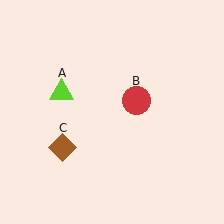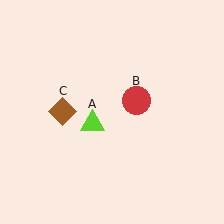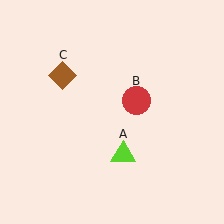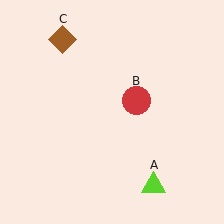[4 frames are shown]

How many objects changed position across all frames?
2 objects changed position: lime triangle (object A), brown diamond (object C).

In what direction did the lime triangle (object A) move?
The lime triangle (object A) moved down and to the right.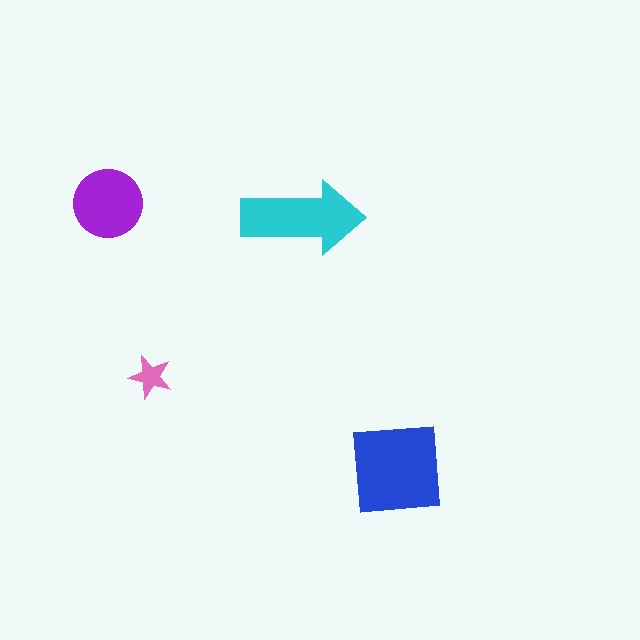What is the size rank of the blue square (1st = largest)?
1st.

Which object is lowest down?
The blue square is bottommost.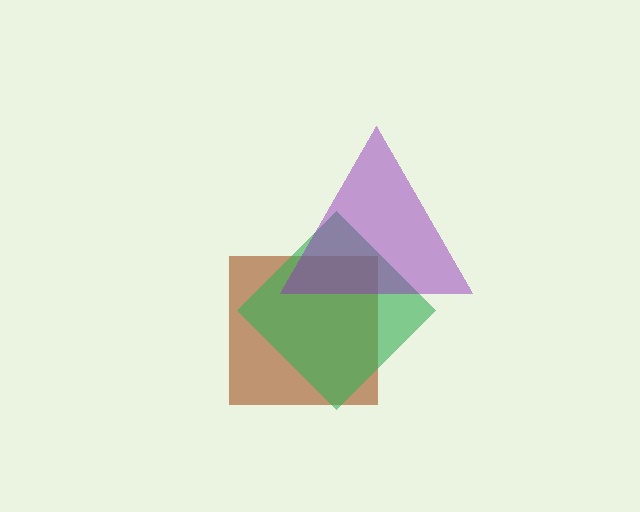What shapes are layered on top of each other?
The layered shapes are: a brown square, a green diamond, a purple triangle.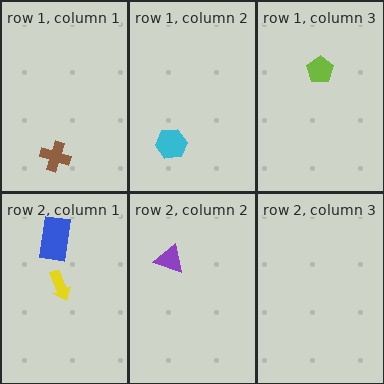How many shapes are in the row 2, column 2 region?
1.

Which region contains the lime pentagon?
The row 1, column 3 region.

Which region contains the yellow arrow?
The row 2, column 1 region.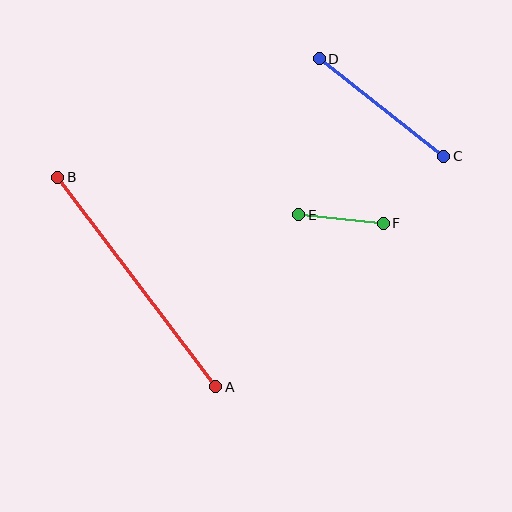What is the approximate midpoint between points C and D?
The midpoint is at approximately (381, 107) pixels.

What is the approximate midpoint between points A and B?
The midpoint is at approximately (137, 282) pixels.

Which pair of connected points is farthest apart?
Points A and B are farthest apart.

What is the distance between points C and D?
The distance is approximately 158 pixels.